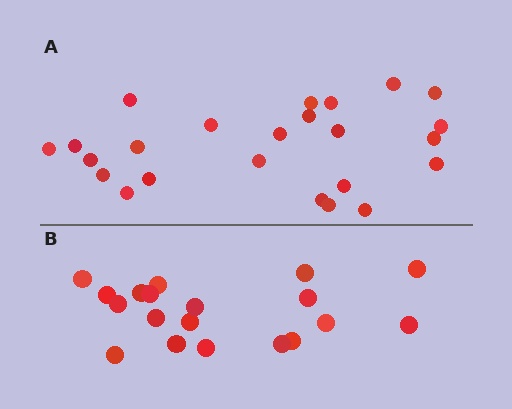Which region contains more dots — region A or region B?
Region A (the top region) has more dots.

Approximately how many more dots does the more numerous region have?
Region A has about 5 more dots than region B.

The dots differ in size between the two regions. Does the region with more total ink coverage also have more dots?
No. Region B has more total ink coverage because its dots are larger, but region A actually contains more individual dots. Total area can be misleading — the number of items is what matters here.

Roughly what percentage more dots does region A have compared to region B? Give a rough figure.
About 25% more.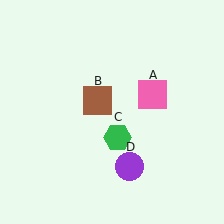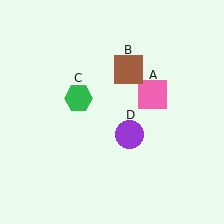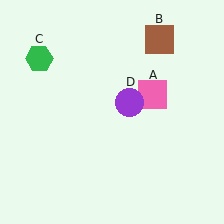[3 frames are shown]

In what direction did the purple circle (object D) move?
The purple circle (object D) moved up.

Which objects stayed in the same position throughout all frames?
Pink square (object A) remained stationary.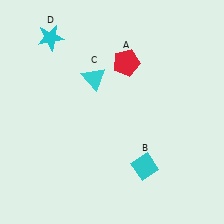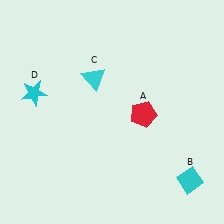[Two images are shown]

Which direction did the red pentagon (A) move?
The red pentagon (A) moved down.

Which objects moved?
The objects that moved are: the red pentagon (A), the cyan diamond (B), the cyan star (D).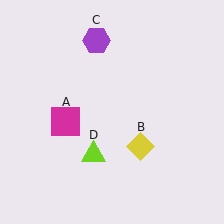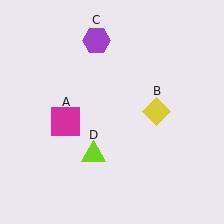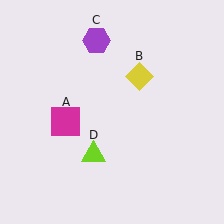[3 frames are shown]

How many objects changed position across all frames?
1 object changed position: yellow diamond (object B).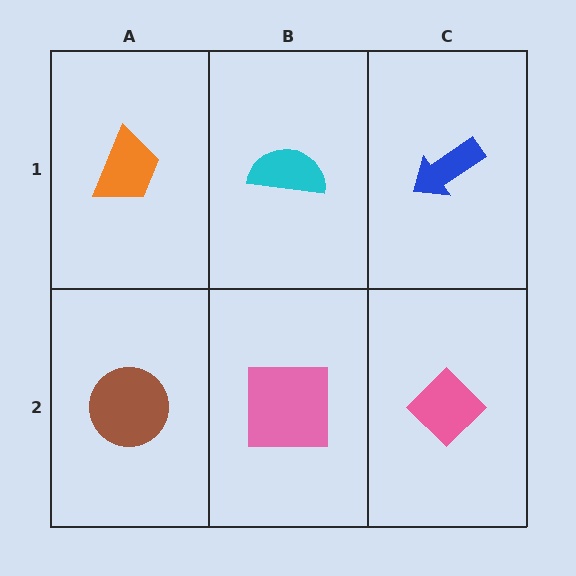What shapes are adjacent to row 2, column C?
A blue arrow (row 1, column C), a pink square (row 2, column B).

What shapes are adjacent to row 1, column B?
A pink square (row 2, column B), an orange trapezoid (row 1, column A), a blue arrow (row 1, column C).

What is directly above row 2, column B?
A cyan semicircle.